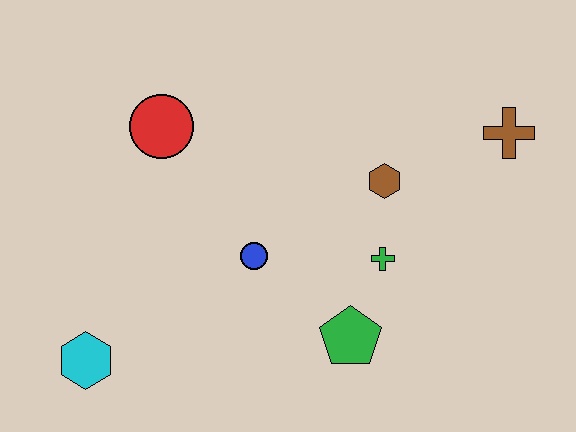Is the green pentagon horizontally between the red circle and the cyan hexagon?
No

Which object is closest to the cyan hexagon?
The blue circle is closest to the cyan hexagon.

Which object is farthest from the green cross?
The cyan hexagon is farthest from the green cross.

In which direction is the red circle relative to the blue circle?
The red circle is above the blue circle.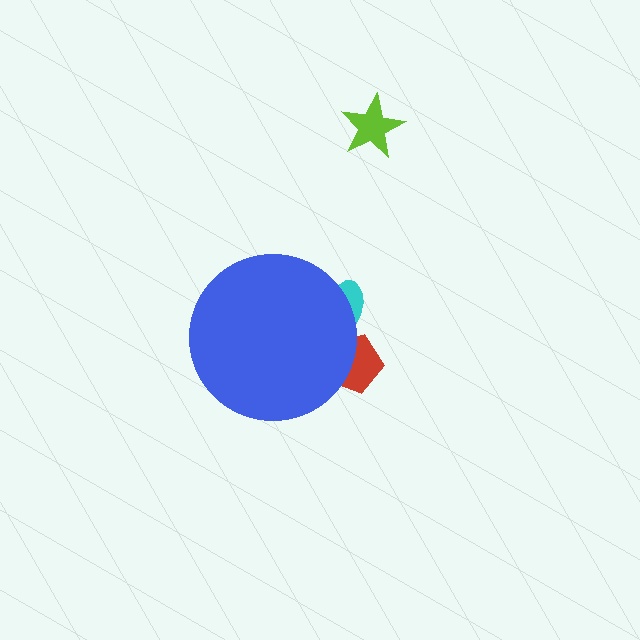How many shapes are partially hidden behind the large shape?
2 shapes are partially hidden.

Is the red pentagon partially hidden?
Yes, the red pentagon is partially hidden behind the blue circle.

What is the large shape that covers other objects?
A blue circle.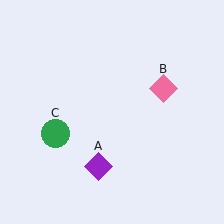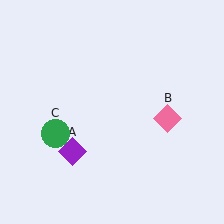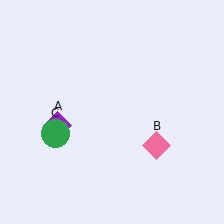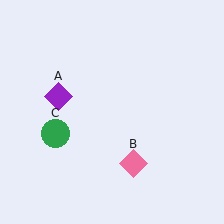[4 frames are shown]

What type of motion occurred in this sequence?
The purple diamond (object A), pink diamond (object B) rotated clockwise around the center of the scene.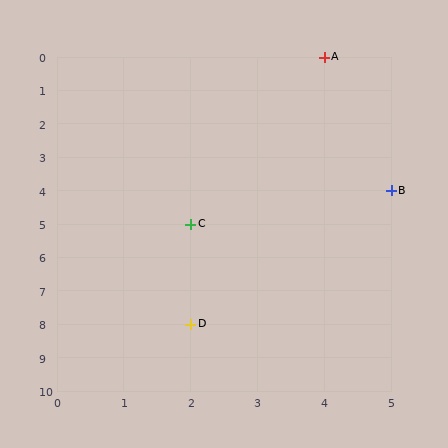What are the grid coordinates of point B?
Point B is at grid coordinates (5, 4).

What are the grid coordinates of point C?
Point C is at grid coordinates (2, 5).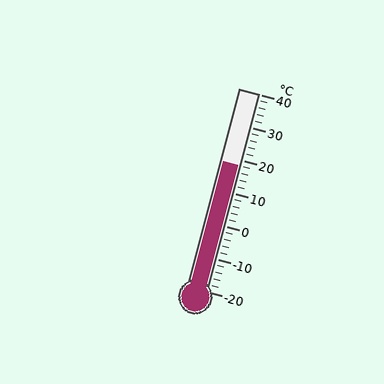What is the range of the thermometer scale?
The thermometer scale ranges from -20°C to 40°C.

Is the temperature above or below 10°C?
The temperature is above 10°C.